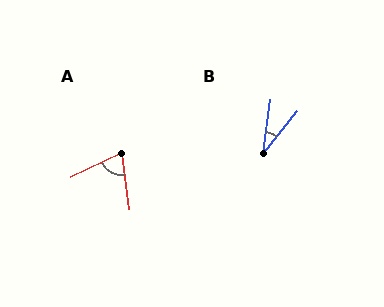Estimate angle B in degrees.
Approximately 31 degrees.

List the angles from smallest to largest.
B (31°), A (72°).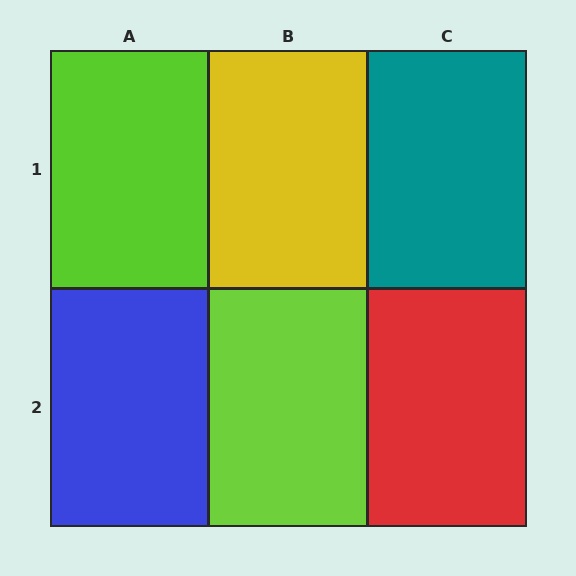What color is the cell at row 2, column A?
Blue.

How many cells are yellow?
1 cell is yellow.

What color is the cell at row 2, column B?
Lime.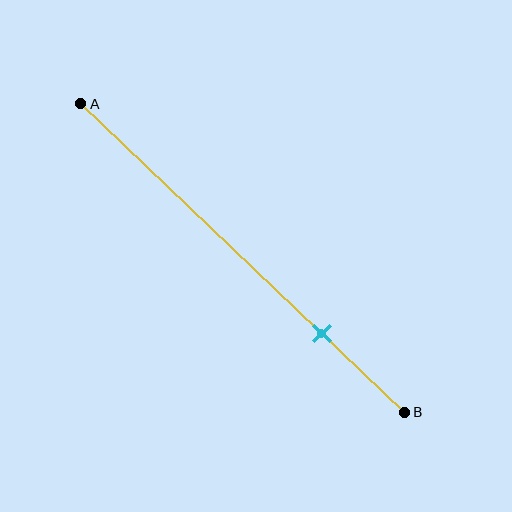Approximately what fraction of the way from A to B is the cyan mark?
The cyan mark is approximately 75% of the way from A to B.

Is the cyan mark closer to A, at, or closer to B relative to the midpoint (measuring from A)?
The cyan mark is closer to point B than the midpoint of segment AB.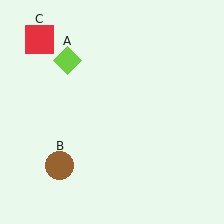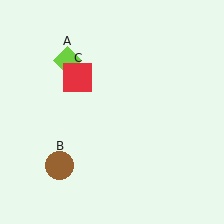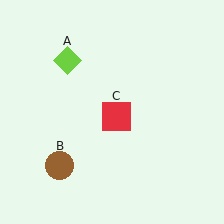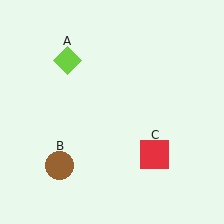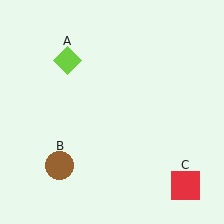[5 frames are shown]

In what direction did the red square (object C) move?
The red square (object C) moved down and to the right.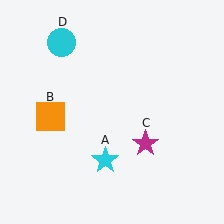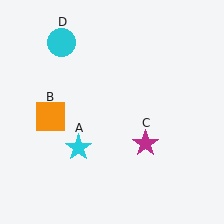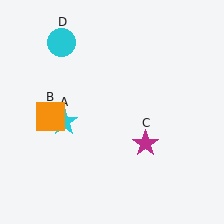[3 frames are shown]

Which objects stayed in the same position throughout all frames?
Orange square (object B) and magenta star (object C) and cyan circle (object D) remained stationary.